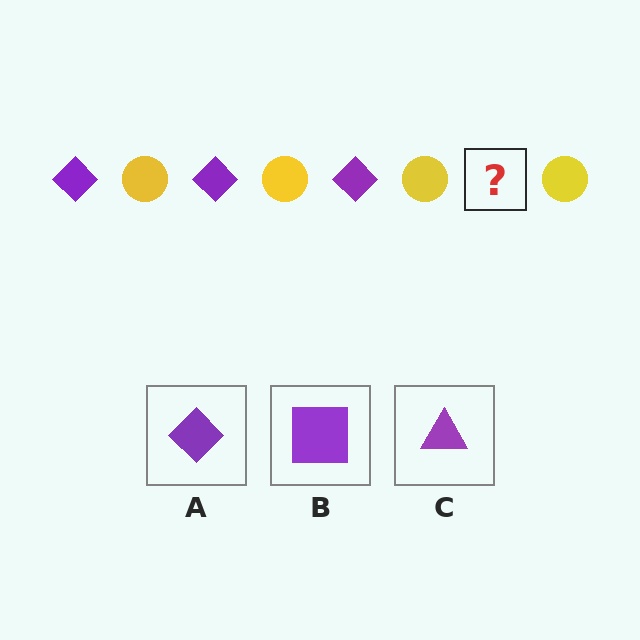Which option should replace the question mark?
Option A.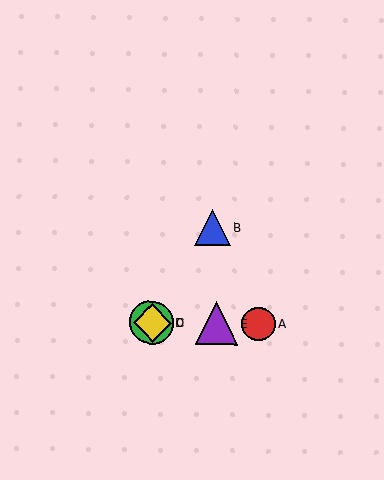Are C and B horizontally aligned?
No, C is at y≈323 and B is at y≈228.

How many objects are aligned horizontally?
4 objects (A, C, D, E) are aligned horizontally.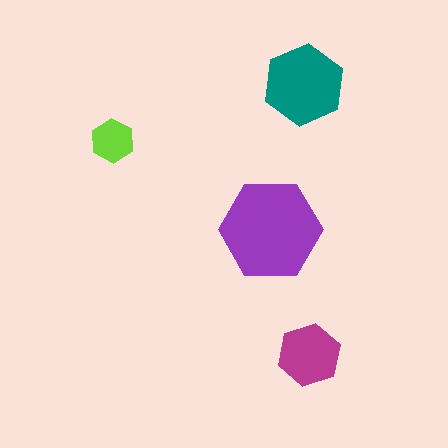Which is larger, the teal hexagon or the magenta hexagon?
The teal one.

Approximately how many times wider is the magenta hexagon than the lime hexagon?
About 1.5 times wider.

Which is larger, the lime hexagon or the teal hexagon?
The teal one.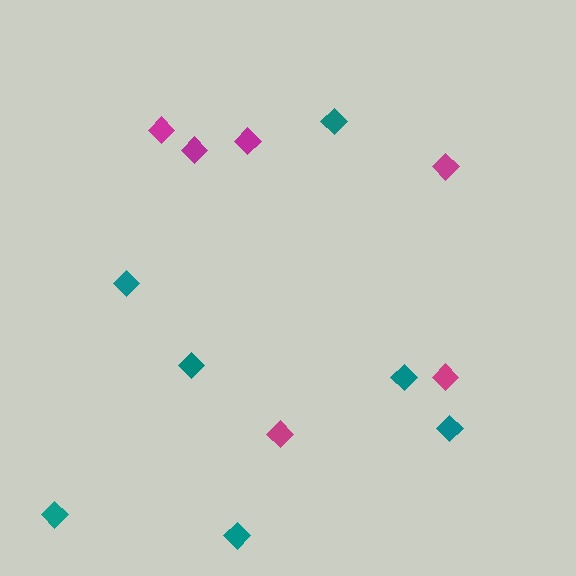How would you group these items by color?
There are 2 groups: one group of teal diamonds (7) and one group of magenta diamonds (6).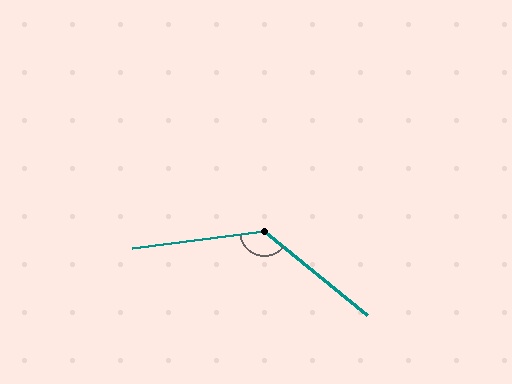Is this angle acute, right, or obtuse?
It is obtuse.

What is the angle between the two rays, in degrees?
Approximately 133 degrees.